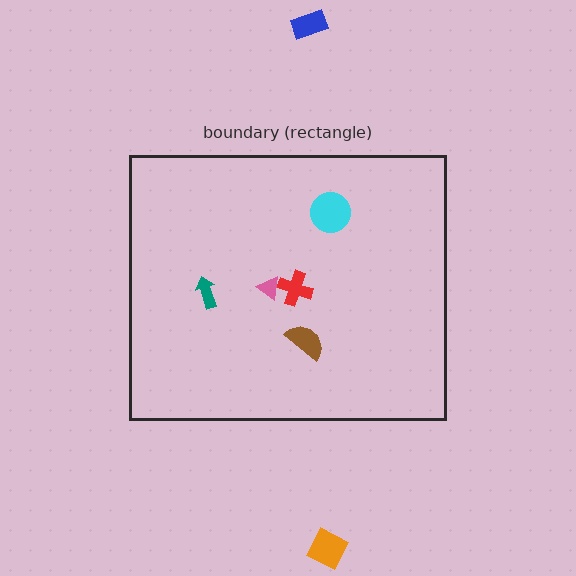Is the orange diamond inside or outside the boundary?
Outside.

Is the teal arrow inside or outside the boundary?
Inside.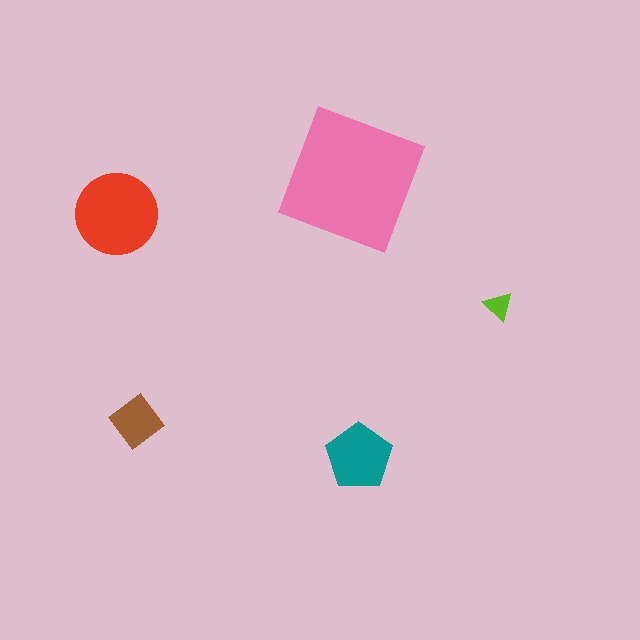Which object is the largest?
The pink square.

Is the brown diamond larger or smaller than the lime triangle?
Larger.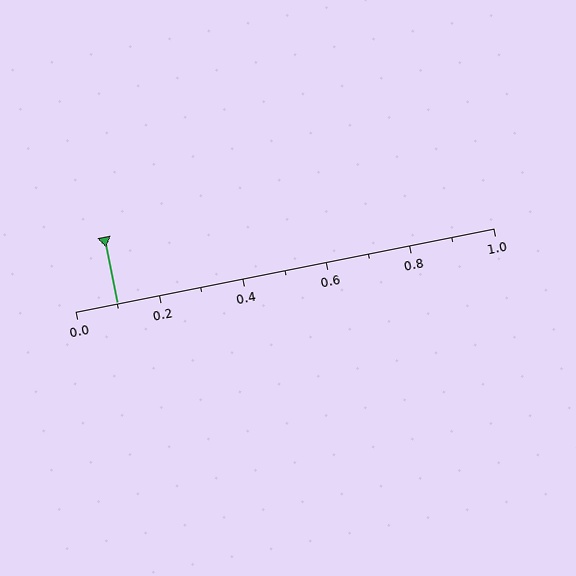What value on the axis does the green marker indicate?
The marker indicates approximately 0.1.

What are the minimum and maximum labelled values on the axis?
The axis runs from 0.0 to 1.0.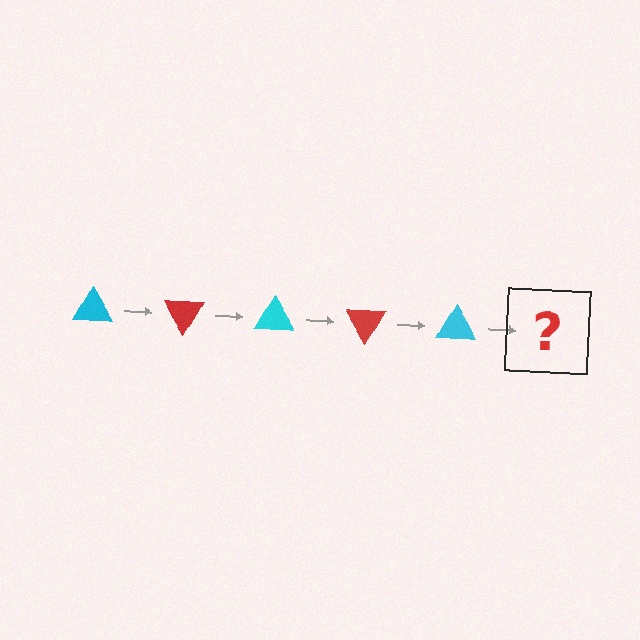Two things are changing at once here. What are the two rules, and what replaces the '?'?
The two rules are that it rotates 60 degrees each step and the color cycles through cyan and red. The '?' should be a red triangle, rotated 300 degrees from the start.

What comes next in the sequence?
The next element should be a red triangle, rotated 300 degrees from the start.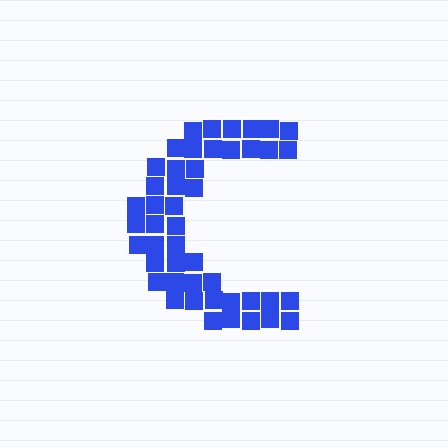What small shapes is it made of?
It is made of small squares.